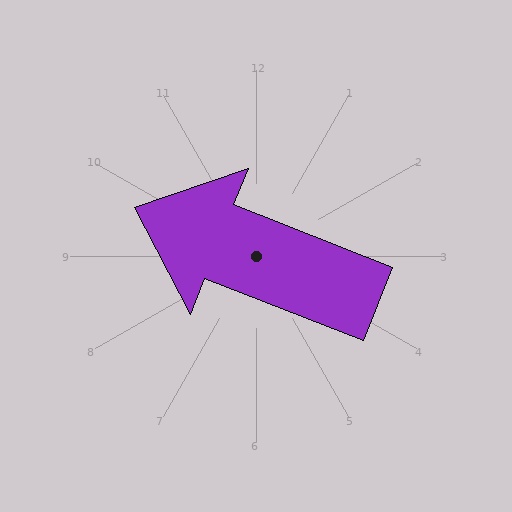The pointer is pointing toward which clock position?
Roughly 10 o'clock.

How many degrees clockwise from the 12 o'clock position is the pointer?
Approximately 292 degrees.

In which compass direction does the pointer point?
West.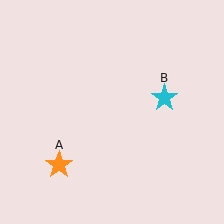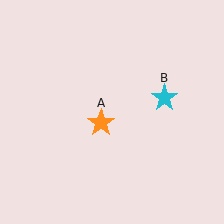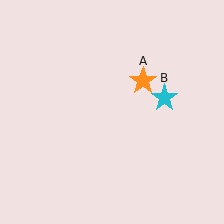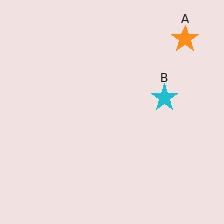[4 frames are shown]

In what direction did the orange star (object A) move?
The orange star (object A) moved up and to the right.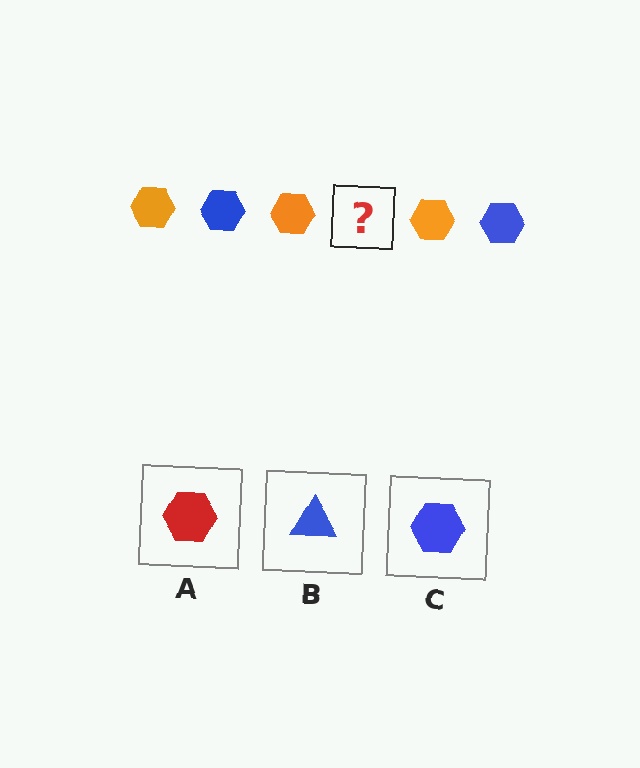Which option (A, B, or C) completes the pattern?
C.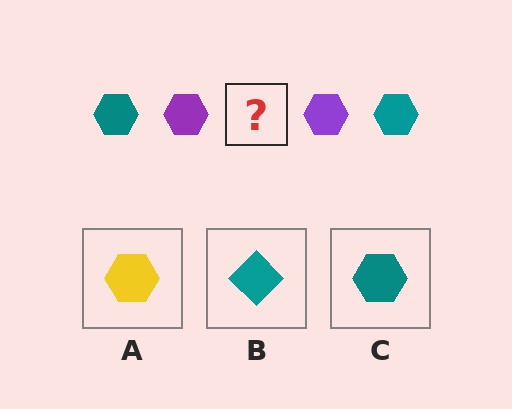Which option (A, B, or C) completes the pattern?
C.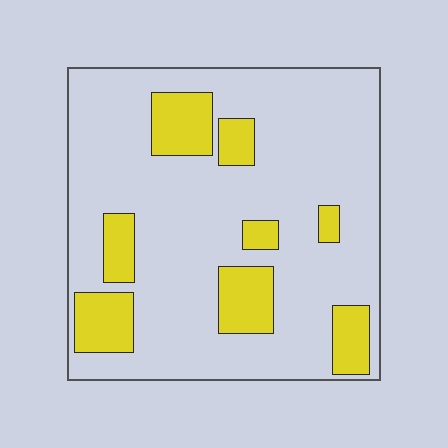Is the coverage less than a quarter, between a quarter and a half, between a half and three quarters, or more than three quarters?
Less than a quarter.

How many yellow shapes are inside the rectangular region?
8.